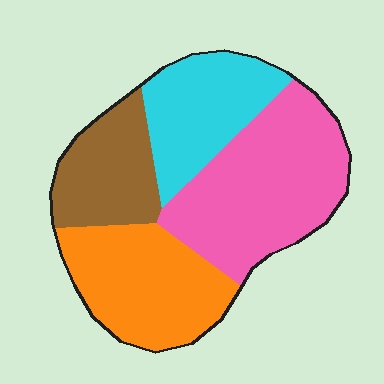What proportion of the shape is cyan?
Cyan takes up about one fifth (1/5) of the shape.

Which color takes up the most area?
Pink, at roughly 35%.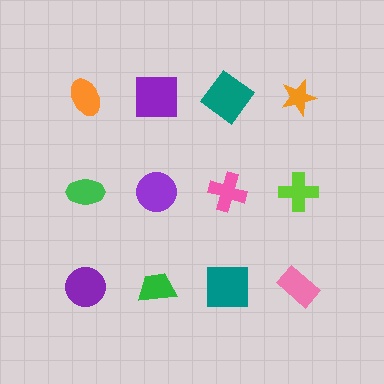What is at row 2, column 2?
A purple circle.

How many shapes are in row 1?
4 shapes.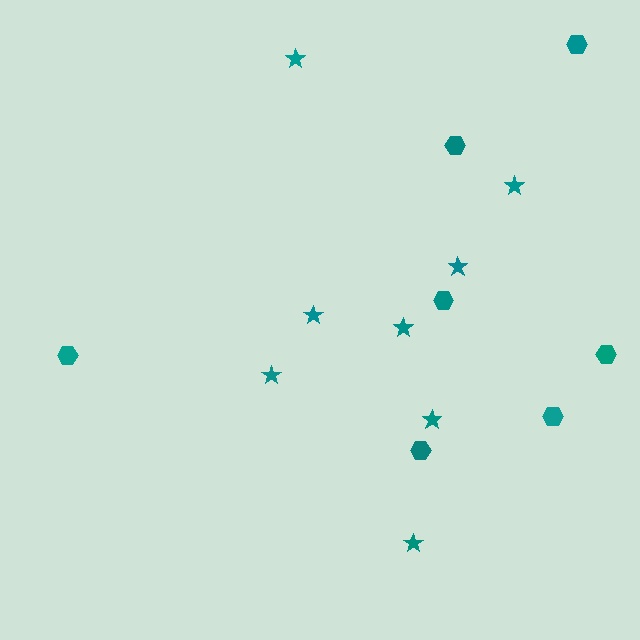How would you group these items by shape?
There are 2 groups: one group of stars (8) and one group of hexagons (7).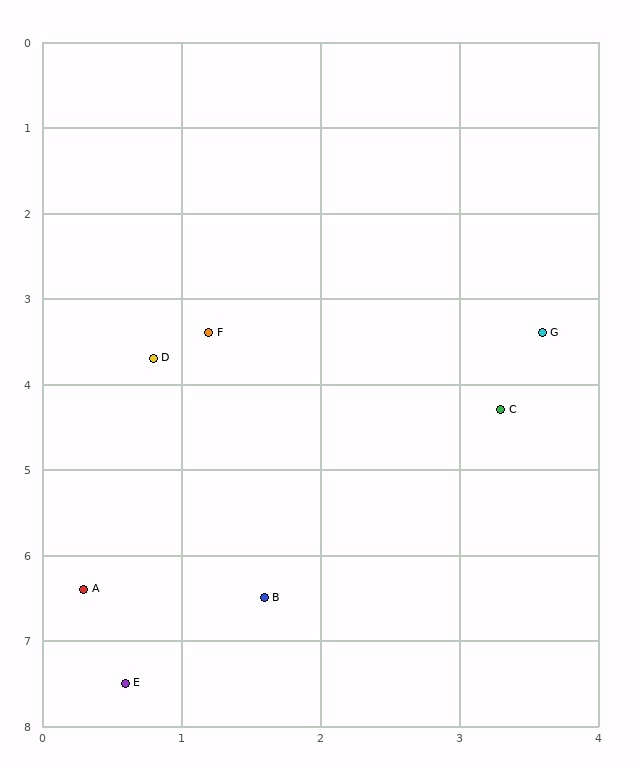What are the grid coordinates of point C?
Point C is at approximately (3.3, 4.3).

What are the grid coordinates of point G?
Point G is at approximately (3.6, 3.4).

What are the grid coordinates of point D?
Point D is at approximately (0.8, 3.7).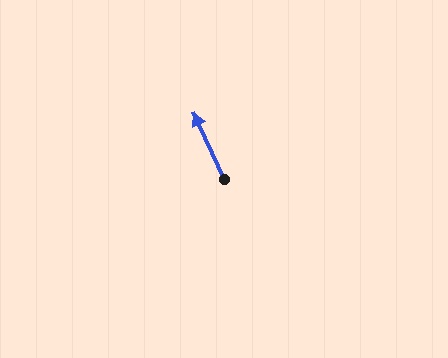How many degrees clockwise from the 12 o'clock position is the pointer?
Approximately 335 degrees.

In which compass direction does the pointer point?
Northwest.